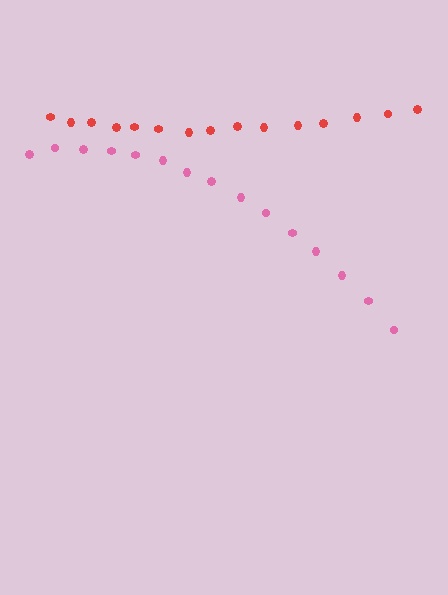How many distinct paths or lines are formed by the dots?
There are 2 distinct paths.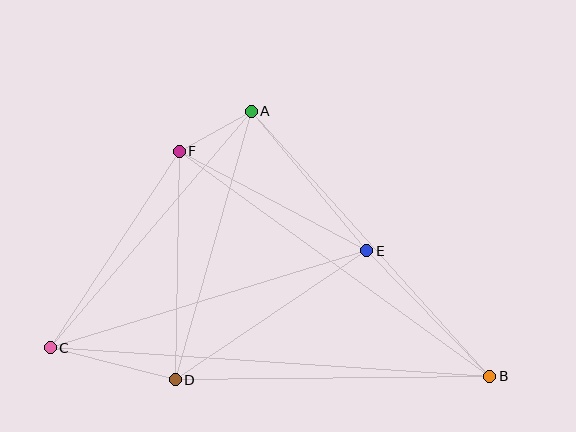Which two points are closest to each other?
Points A and F are closest to each other.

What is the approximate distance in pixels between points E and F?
The distance between E and F is approximately 212 pixels.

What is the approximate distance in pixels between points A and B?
The distance between A and B is approximately 356 pixels.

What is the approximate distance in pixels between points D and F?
The distance between D and F is approximately 229 pixels.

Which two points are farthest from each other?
Points B and C are farthest from each other.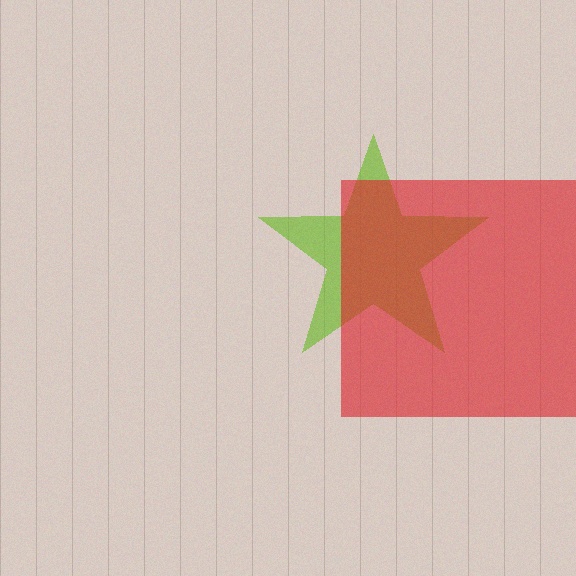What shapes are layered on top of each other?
The layered shapes are: a lime star, a red square.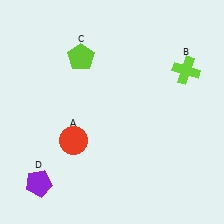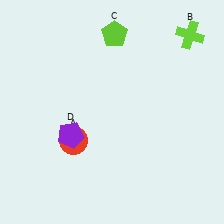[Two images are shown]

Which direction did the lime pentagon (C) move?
The lime pentagon (C) moved right.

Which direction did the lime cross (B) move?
The lime cross (B) moved up.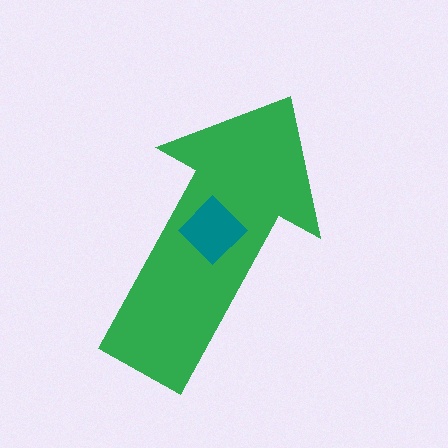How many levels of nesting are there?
2.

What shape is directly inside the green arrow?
The teal diamond.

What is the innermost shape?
The teal diamond.